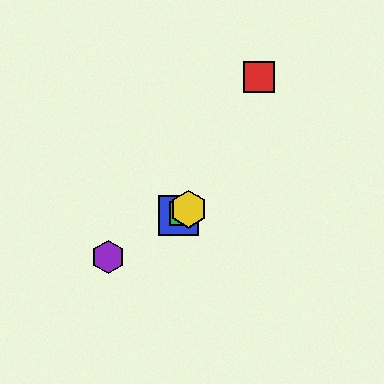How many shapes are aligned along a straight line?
4 shapes (the blue square, the green square, the yellow hexagon, the purple hexagon) are aligned along a straight line.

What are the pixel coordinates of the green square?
The green square is at (181, 214).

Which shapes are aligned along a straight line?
The blue square, the green square, the yellow hexagon, the purple hexagon are aligned along a straight line.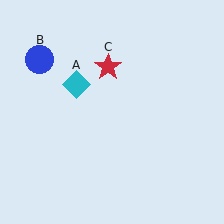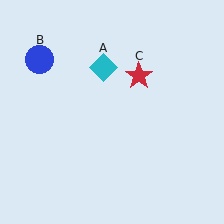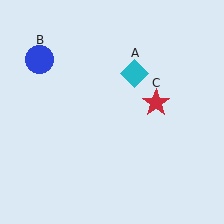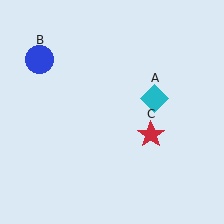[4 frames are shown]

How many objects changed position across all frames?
2 objects changed position: cyan diamond (object A), red star (object C).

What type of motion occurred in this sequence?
The cyan diamond (object A), red star (object C) rotated clockwise around the center of the scene.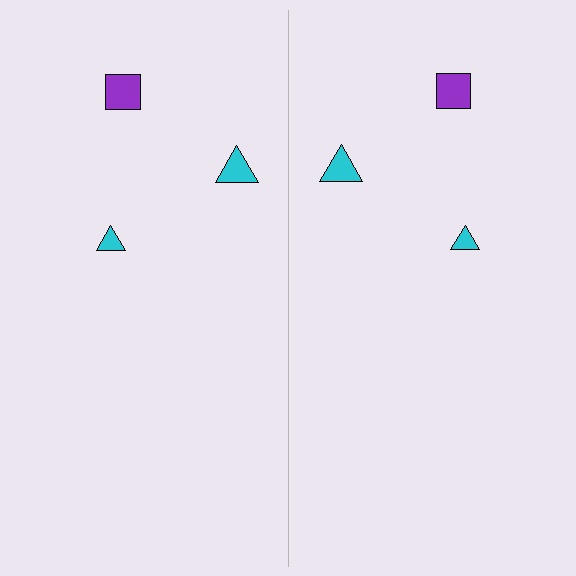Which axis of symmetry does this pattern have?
The pattern has a vertical axis of symmetry running through the center of the image.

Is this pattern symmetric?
Yes, this pattern has bilateral (reflection) symmetry.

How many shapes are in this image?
There are 6 shapes in this image.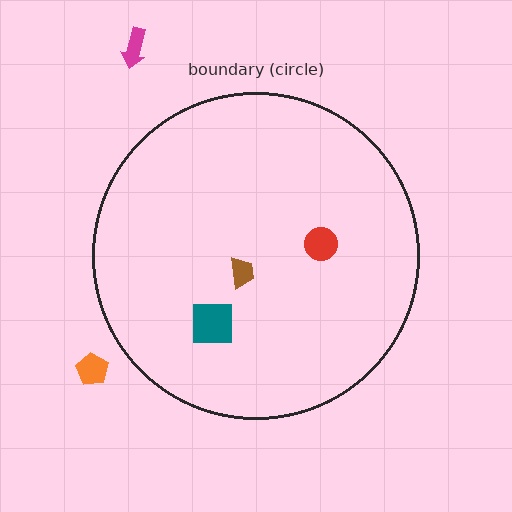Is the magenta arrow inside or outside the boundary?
Outside.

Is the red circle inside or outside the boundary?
Inside.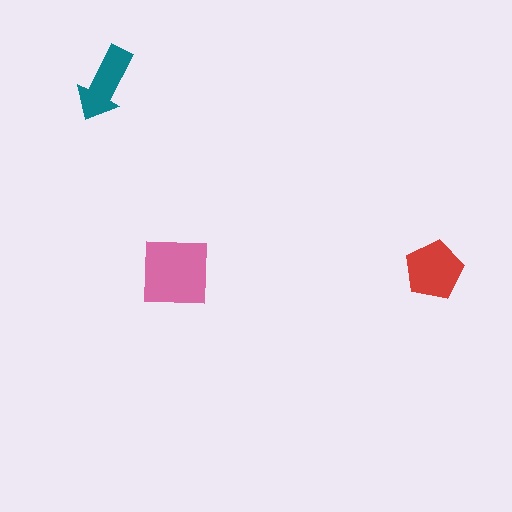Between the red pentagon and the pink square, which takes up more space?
The pink square.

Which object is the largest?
The pink square.